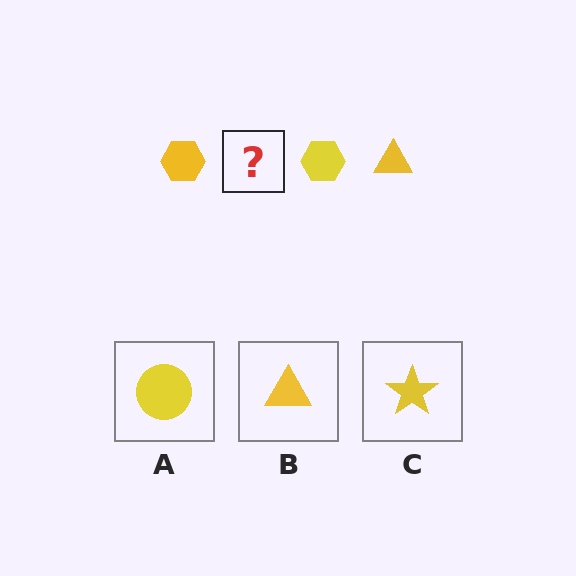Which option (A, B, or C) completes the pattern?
B.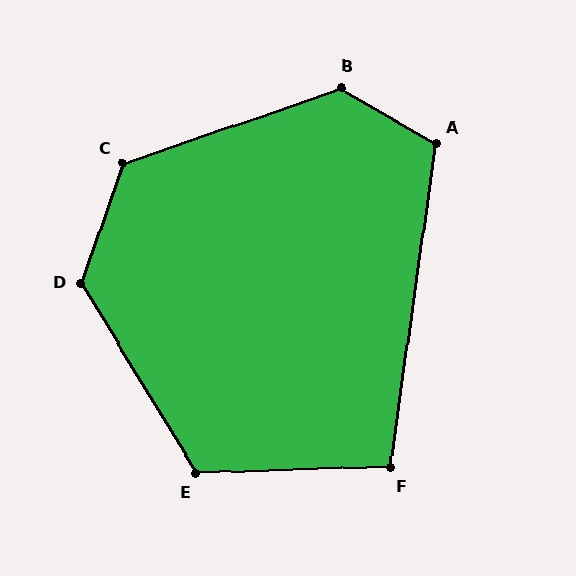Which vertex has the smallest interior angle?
F, at approximately 100 degrees.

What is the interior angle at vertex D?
Approximately 130 degrees (obtuse).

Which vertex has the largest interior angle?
B, at approximately 131 degrees.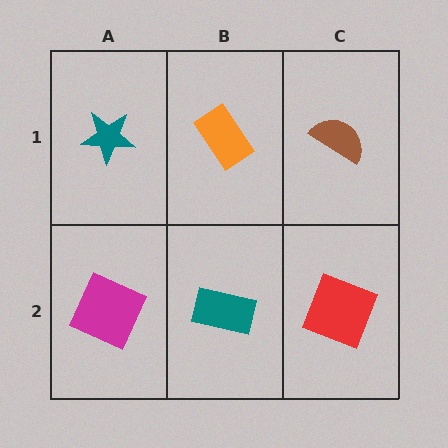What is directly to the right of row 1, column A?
An orange rectangle.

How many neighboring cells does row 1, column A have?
2.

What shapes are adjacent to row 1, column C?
A red square (row 2, column C), an orange rectangle (row 1, column B).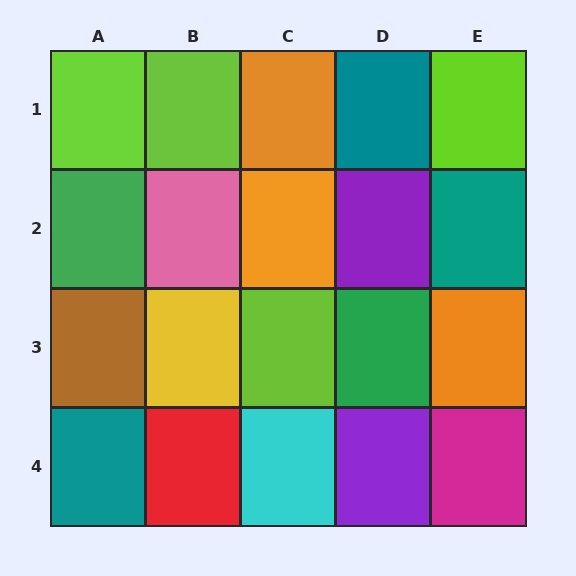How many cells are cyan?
1 cell is cyan.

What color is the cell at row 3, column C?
Lime.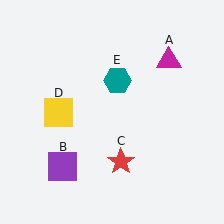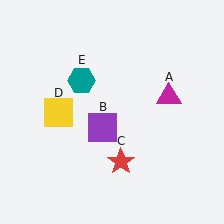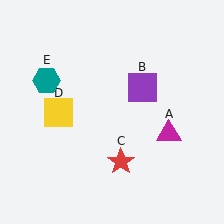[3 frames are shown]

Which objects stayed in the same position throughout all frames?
Red star (object C) and yellow square (object D) remained stationary.